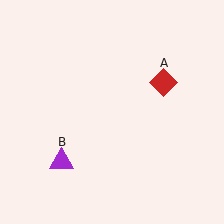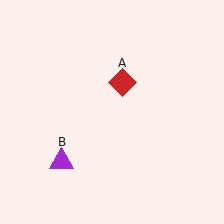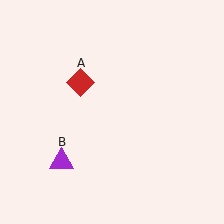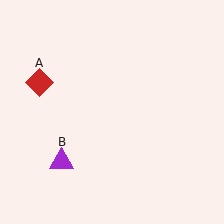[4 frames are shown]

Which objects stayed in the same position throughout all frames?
Purple triangle (object B) remained stationary.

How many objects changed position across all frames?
1 object changed position: red diamond (object A).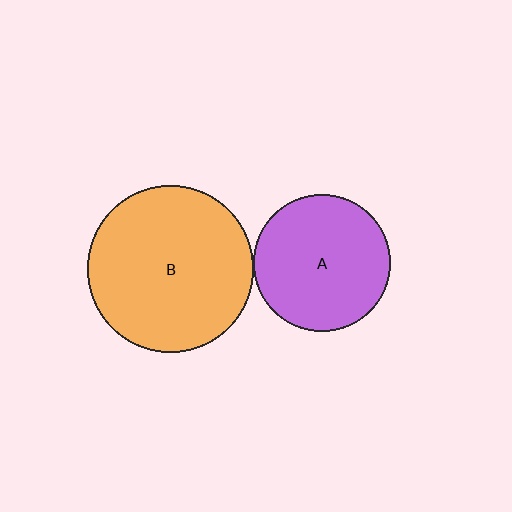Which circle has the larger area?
Circle B (orange).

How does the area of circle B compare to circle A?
Approximately 1.5 times.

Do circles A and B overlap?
Yes.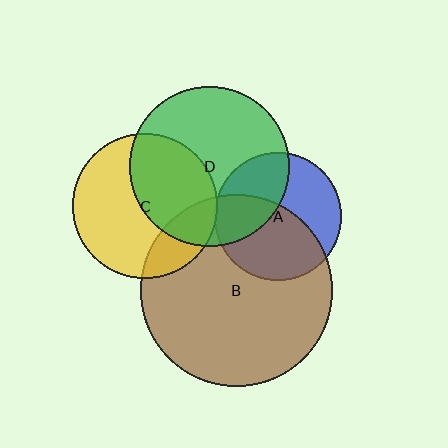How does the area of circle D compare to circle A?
Approximately 1.6 times.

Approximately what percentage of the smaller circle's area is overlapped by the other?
Approximately 45%.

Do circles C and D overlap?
Yes.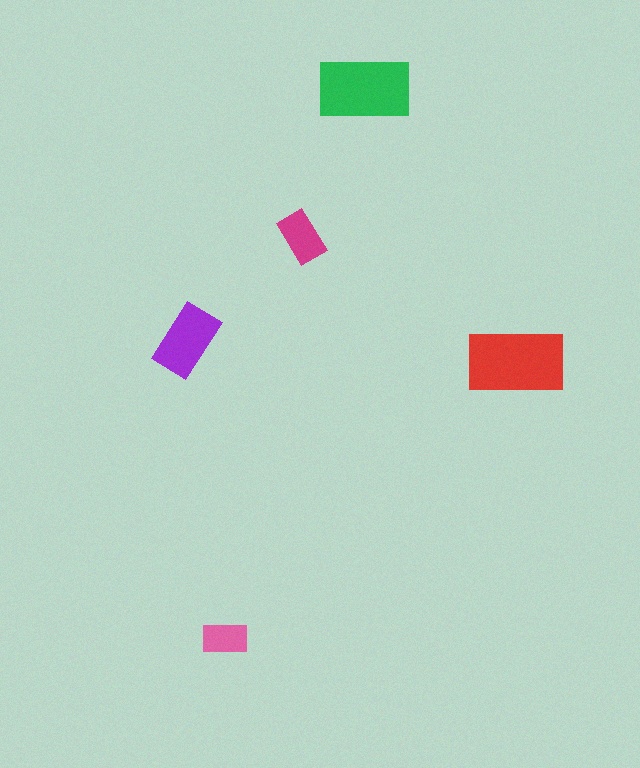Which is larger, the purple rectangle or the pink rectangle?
The purple one.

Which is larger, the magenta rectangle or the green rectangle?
The green one.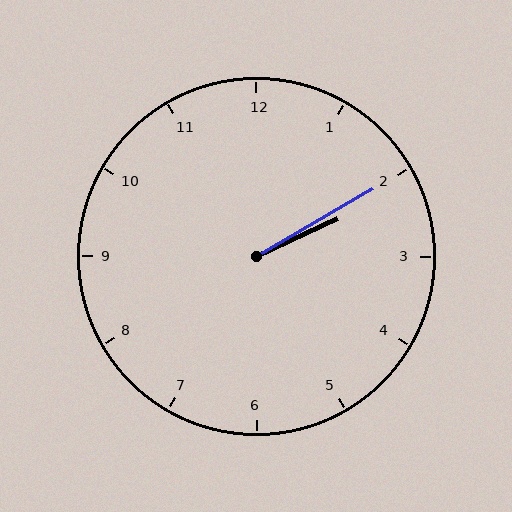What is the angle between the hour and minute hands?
Approximately 5 degrees.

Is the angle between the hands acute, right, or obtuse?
It is acute.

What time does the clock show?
2:10.